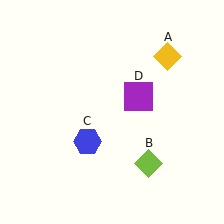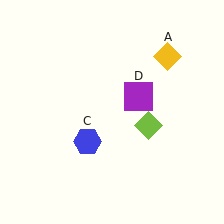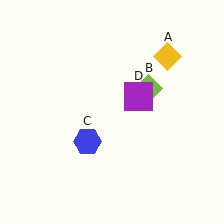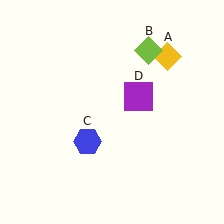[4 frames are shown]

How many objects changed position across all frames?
1 object changed position: lime diamond (object B).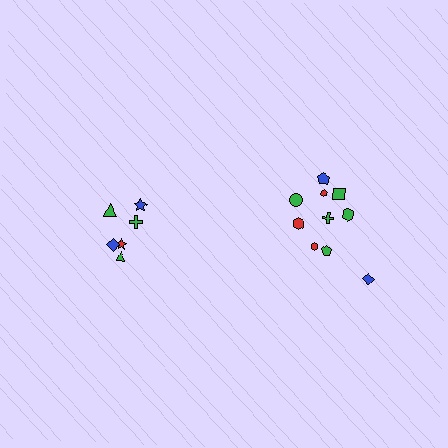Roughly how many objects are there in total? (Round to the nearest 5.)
Roughly 15 objects in total.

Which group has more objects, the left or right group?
The right group.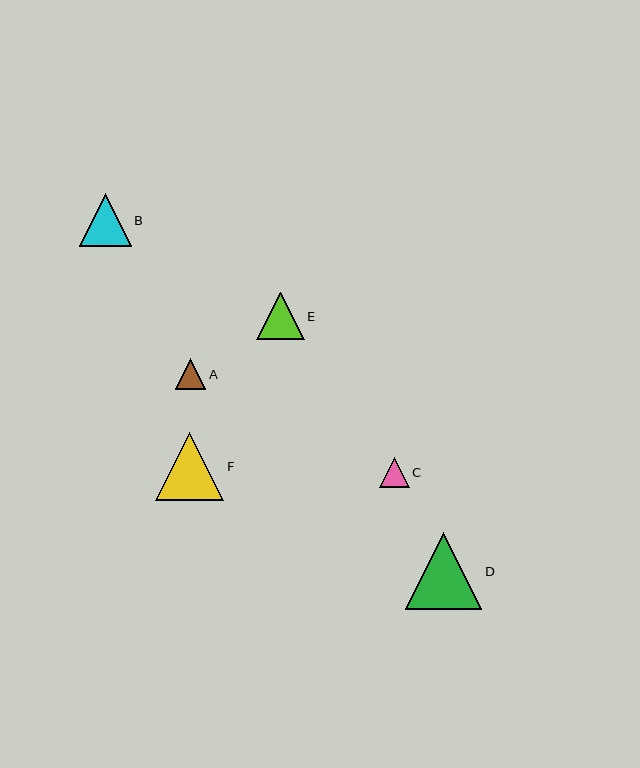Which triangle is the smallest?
Triangle C is the smallest with a size of approximately 30 pixels.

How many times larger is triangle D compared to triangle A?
Triangle D is approximately 2.5 times the size of triangle A.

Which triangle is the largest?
Triangle D is the largest with a size of approximately 77 pixels.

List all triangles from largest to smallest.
From largest to smallest: D, F, B, E, A, C.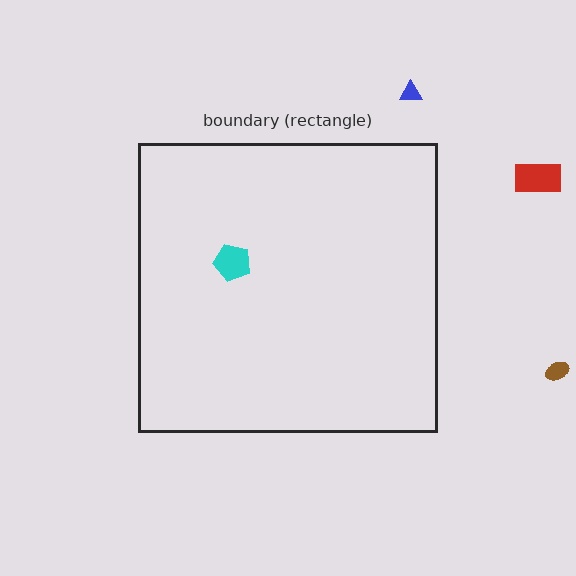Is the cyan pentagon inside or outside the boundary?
Inside.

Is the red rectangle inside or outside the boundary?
Outside.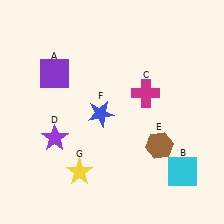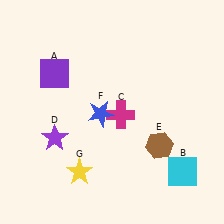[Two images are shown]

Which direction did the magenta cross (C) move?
The magenta cross (C) moved left.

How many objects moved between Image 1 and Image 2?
1 object moved between the two images.